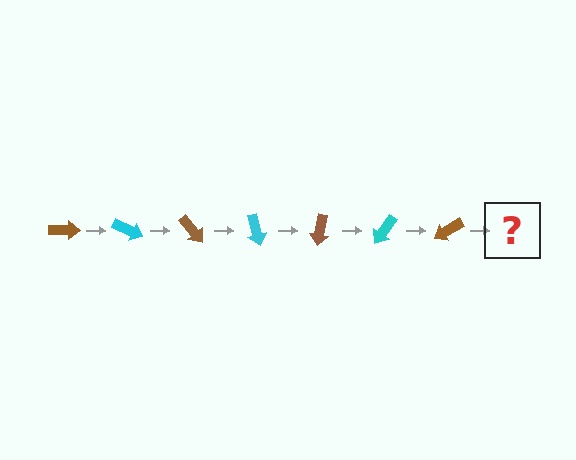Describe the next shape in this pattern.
It should be a cyan arrow, rotated 175 degrees from the start.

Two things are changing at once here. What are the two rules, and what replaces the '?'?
The two rules are that it rotates 25 degrees each step and the color cycles through brown and cyan. The '?' should be a cyan arrow, rotated 175 degrees from the start.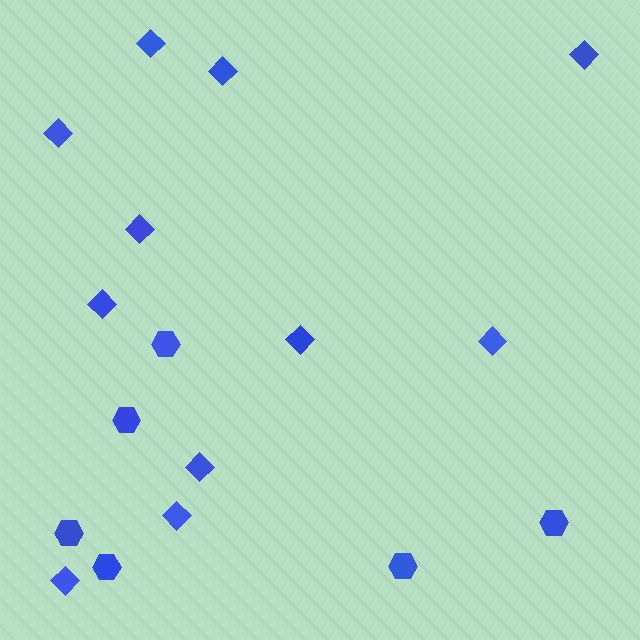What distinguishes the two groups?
There are 2 groups: one group of diamonds (11) and one group of hexagons (6).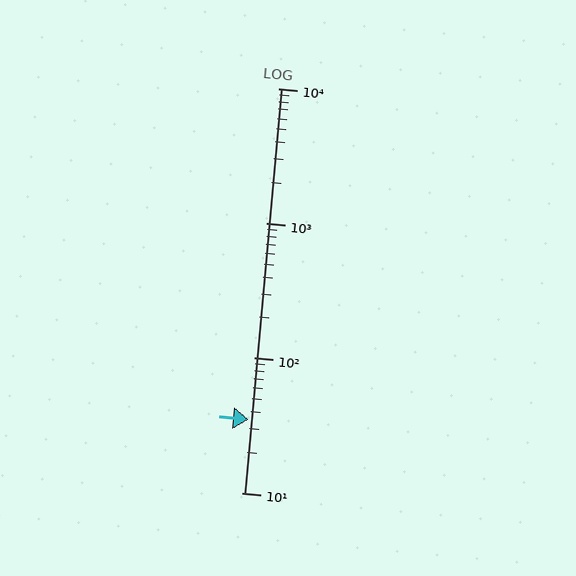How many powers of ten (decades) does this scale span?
The scale spans 3 decades, from 10 to 10000.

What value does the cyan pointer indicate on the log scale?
The pointer indicates approximately 35.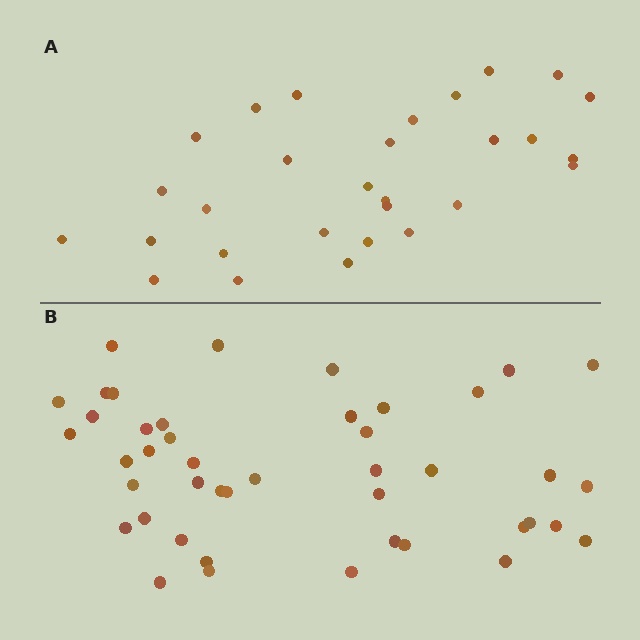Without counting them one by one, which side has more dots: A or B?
Region B (the bottom region) has more dots.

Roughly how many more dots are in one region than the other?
Region B has approximately 15 more dots than region A.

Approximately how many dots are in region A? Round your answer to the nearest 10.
About 30 dots. (The exact count is 29, which rounds to 30.)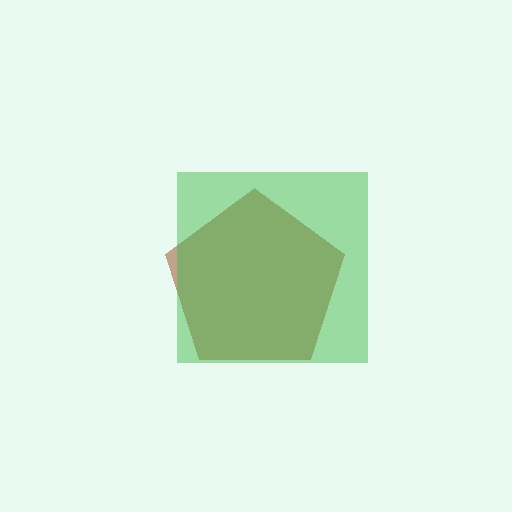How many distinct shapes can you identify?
There are 2 distinct shapes: a brown pentagon, a green square.